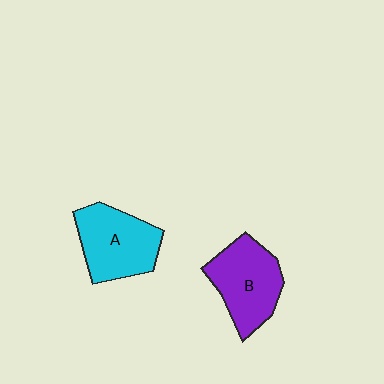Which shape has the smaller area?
Shape B (purple).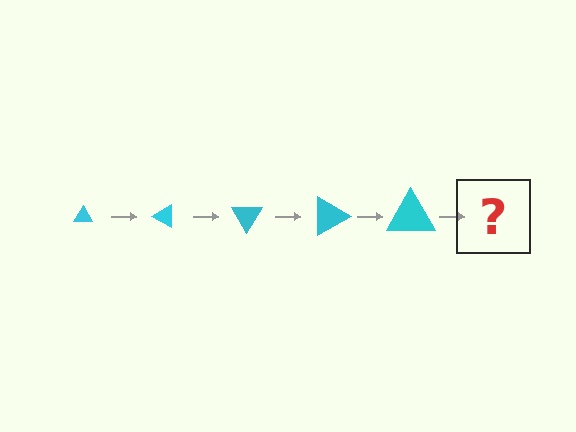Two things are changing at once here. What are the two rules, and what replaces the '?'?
The two rules are that the triangle grows larger each step and it rotates 30 degrees each step. The '?' should be a triangle, larger than the previous one and rotated 150 degrees from the start.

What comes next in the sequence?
The next element should be a triangle, larger than the previous one and rotated 150 degrees from the start.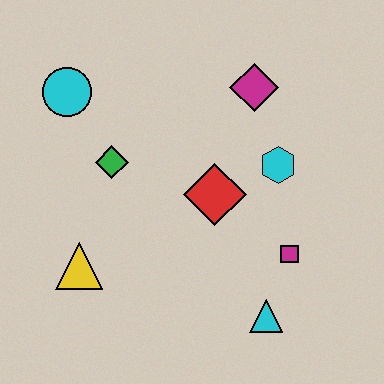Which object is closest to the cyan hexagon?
The red diamond is closest to the cyan hexagon.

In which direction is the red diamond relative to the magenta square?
The red diamond is to the left of the magenta square.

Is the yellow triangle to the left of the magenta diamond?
Yes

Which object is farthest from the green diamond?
The cyan triangle is farthest from the green diamond.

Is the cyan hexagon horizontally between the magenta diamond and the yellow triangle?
No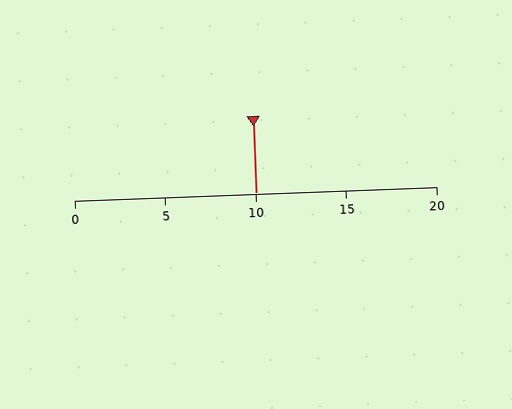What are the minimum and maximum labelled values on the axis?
The axis runs from 0 to 20.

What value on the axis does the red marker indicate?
The marker indicates approximately 10.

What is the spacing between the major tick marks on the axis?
The major ticks are spaced 5 apart.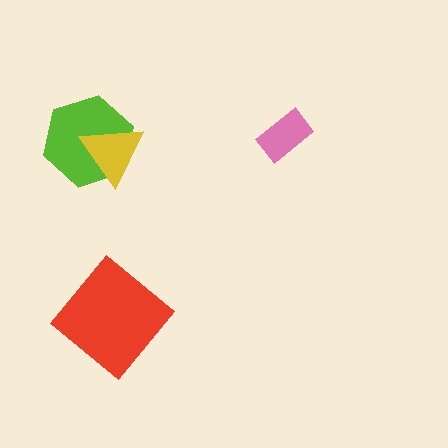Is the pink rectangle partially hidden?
No, no other shape covers it.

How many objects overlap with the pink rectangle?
0 objects overlap with the pink rectangle.